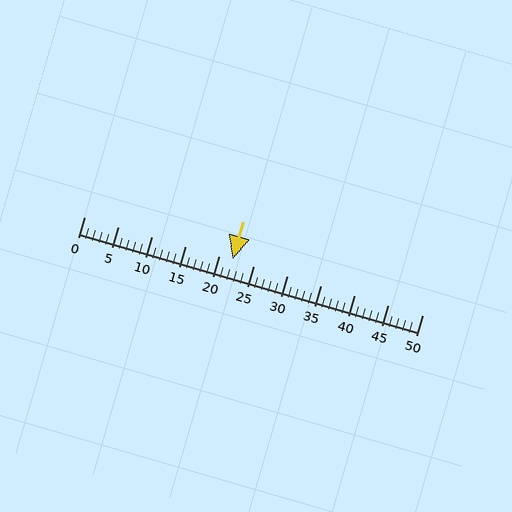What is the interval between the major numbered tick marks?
The major tick marks are spaced 5 units apart.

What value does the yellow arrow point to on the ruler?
The yellow arrow points to approximately 22.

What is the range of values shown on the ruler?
The ruler shows values from 0 to 50.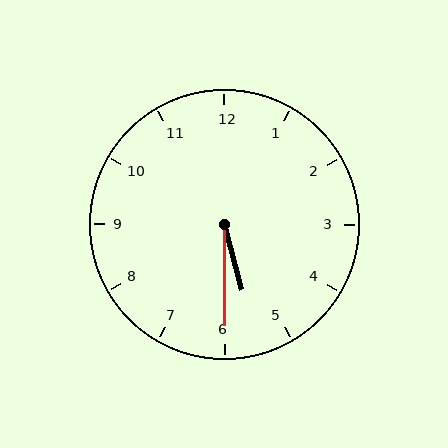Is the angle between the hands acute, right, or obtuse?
It is acute.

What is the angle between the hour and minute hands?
Approximately 15 degrees.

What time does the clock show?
5:30.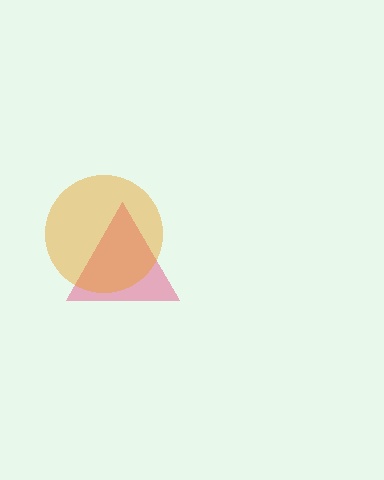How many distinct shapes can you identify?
There are 2 distinct shapes: a pink triangle, an orange circle.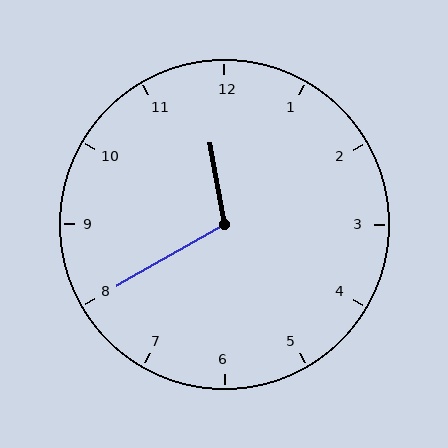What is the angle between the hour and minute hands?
Approximately 110 degrees.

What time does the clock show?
11:40.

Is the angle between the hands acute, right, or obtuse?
It is obtuse.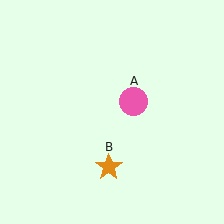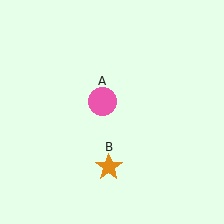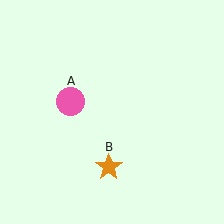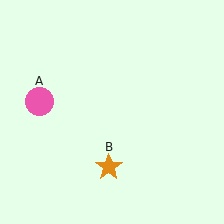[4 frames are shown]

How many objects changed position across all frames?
1 object changed position: pink circle (object A).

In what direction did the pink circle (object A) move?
The pink circle (object A) moved left.